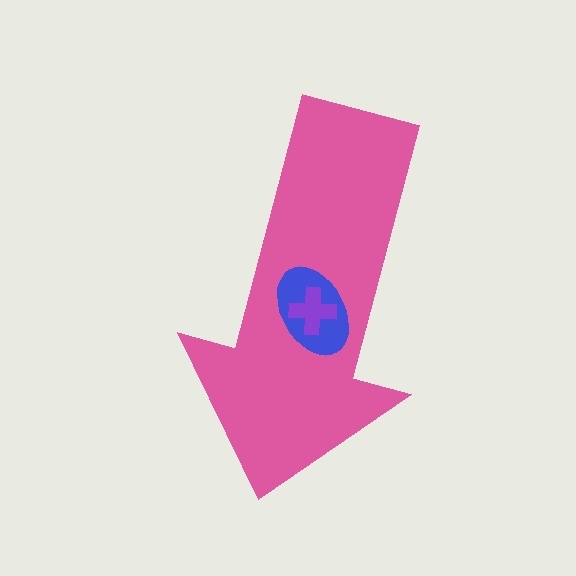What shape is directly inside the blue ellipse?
The purple cross.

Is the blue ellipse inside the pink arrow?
Yes.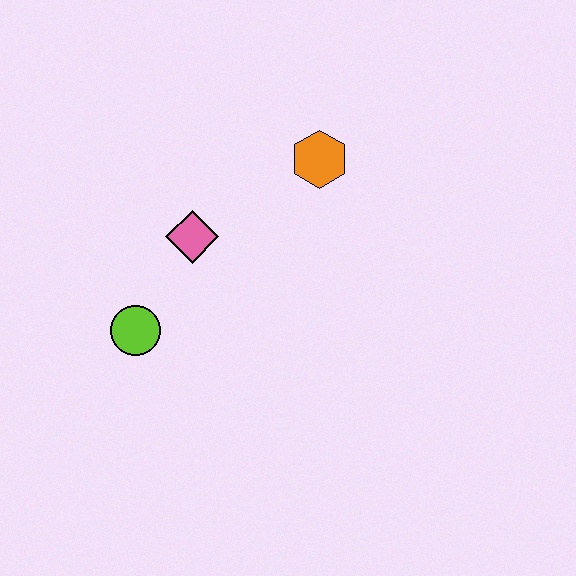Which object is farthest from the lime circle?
The orange hexagon is farthest from the lime circle.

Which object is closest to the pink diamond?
The lime circle is closest to the pink diamond.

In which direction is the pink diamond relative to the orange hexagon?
The pink diamond is to the left of the orange hexagon.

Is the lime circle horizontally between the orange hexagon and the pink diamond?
No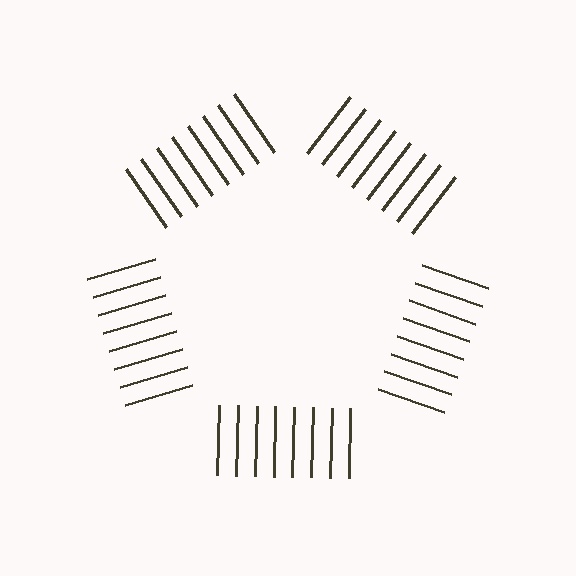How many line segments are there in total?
40 — 8 along each of the 5 edges.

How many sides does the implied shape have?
5 sides — the line-ends trace a pentagon.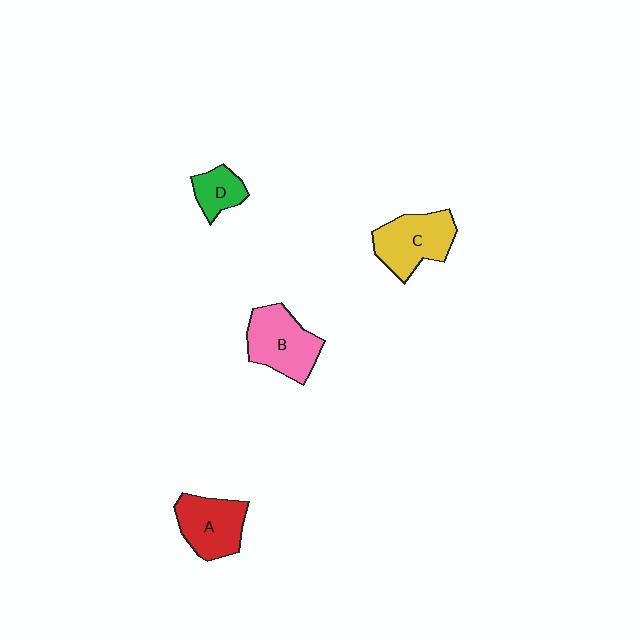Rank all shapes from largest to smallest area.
From largest to smallest: B (pink), C (yellow), A (red), D (green).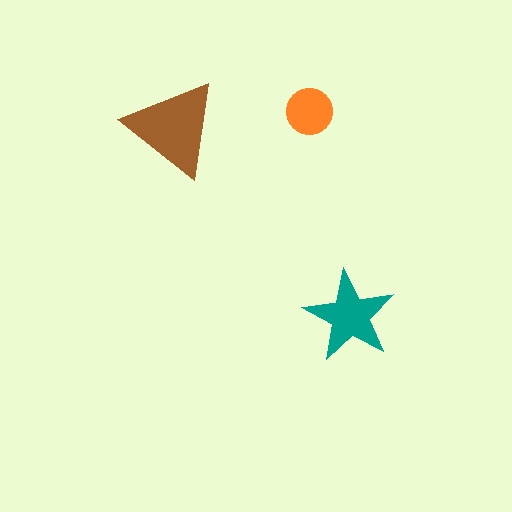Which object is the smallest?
The orange circle.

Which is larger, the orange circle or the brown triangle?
The brown triangle.